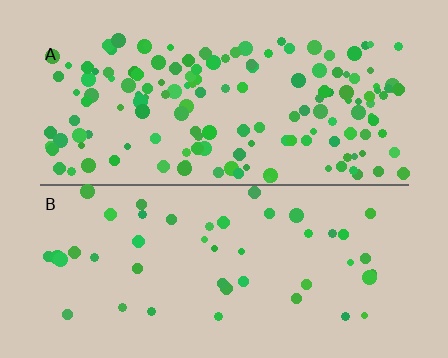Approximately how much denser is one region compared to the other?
Approximately 3.3× — region A over region B.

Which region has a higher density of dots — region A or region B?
A (the top).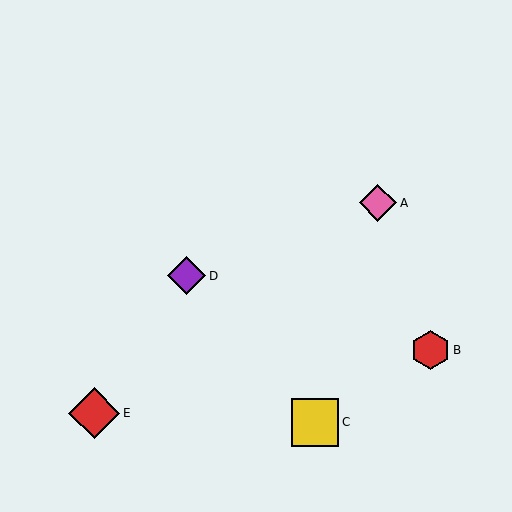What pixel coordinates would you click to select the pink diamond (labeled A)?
Click at (378, 203) to select the pink diamond A.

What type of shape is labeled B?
Shape B is a red hexagon.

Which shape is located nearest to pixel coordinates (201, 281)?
The purple diamond (labeled D) at (186, 276) is nearest to that location.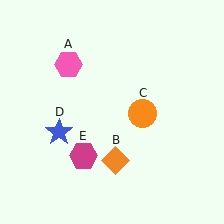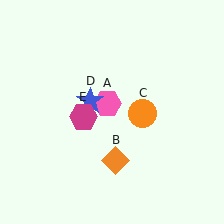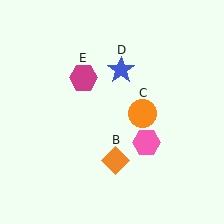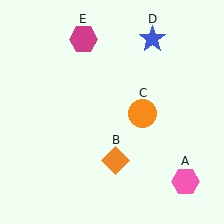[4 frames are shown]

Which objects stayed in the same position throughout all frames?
Orange diamond (object B) and orange circle (object C) remained stationary.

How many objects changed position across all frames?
3 objects changed position: pink hexagon (object A), blue star (object D), magenta hexagon (object E).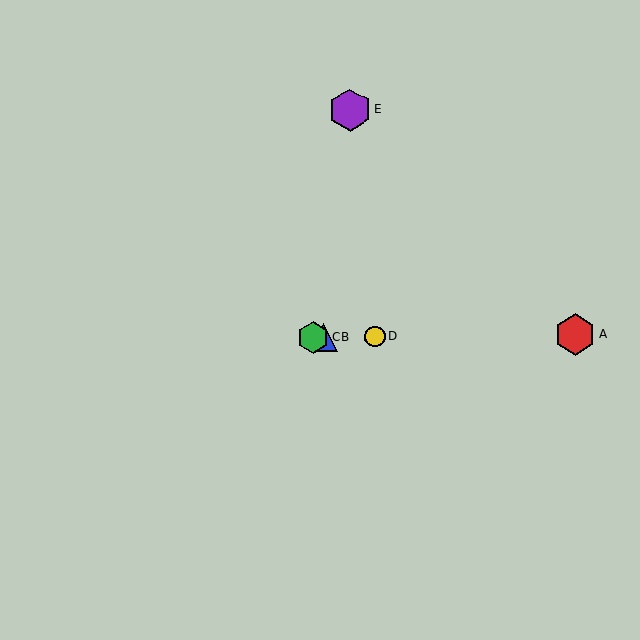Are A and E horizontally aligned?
No, A is at y≈335 and E is at y≈110.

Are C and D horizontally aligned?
Yes, both are at y≈338.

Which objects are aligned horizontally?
Objects A, B, C, D are aligned horizontally.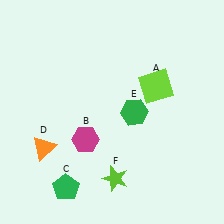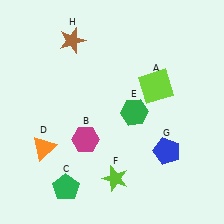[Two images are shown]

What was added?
A blue pentagon (G), a brown star (H) were added in Image 2.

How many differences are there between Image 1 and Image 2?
There are 2 differences between the two images.